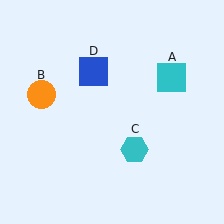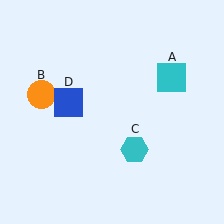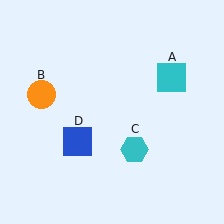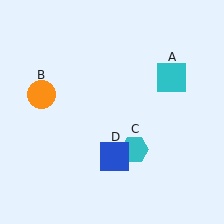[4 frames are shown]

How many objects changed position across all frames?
1 object changed position: blue square (object D).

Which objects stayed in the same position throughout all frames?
Cyan square (object A) and orange circle (object B) and cyan hexagon (object C) remained stationary.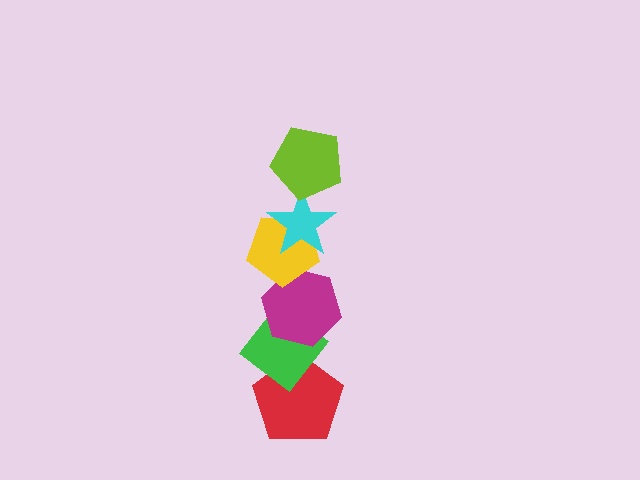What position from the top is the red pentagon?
The red pentagon is 6th from the top.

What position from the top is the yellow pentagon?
The yellow pentagon is 3rd from the top.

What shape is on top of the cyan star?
The lime pentagon is on top of the cyan star.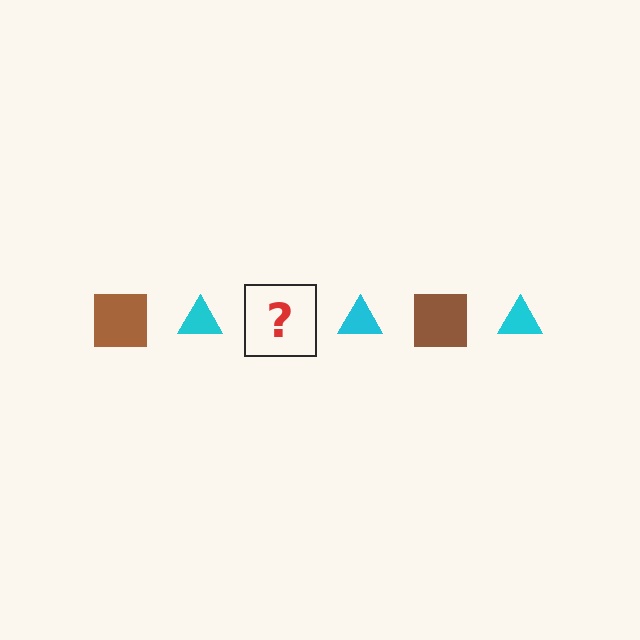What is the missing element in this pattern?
The missing element is a brown square.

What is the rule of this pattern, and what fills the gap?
The rule is that the pattern alternates between brown square and cyan triangle. The gap should be filled with a brown square.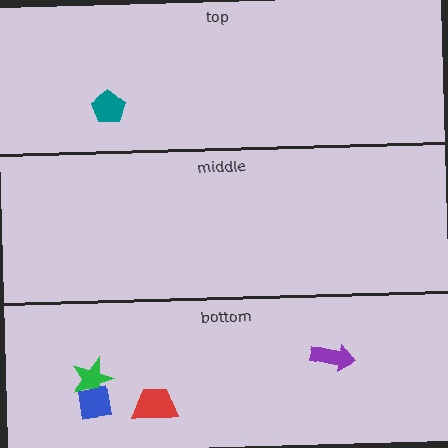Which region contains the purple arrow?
The bottom region.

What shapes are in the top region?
The teal pentagon.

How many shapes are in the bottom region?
4.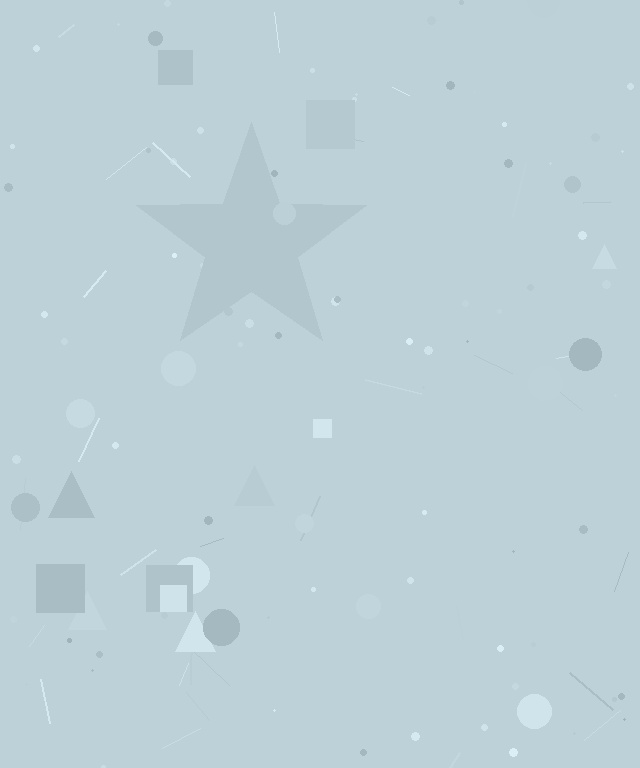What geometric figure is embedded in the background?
A star is embedded in the background.